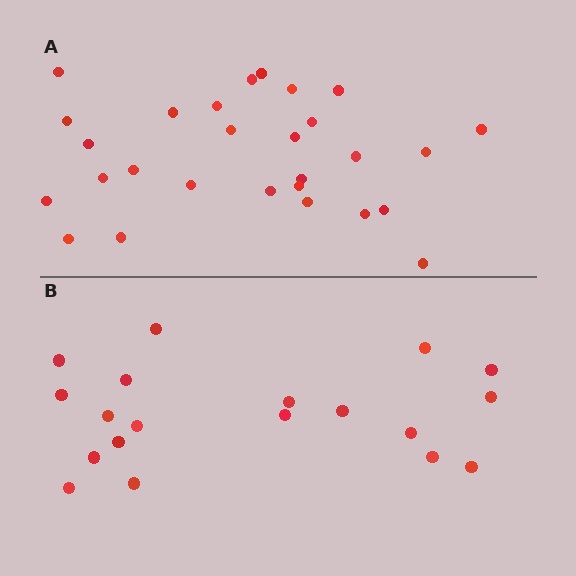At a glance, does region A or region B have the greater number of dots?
Region A (the top region) has more dots.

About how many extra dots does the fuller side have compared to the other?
Region A has roughly 8 or so more dots than region B.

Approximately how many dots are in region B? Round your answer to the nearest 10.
About 20 dots. (The exact count is 19, which rounds to 20.)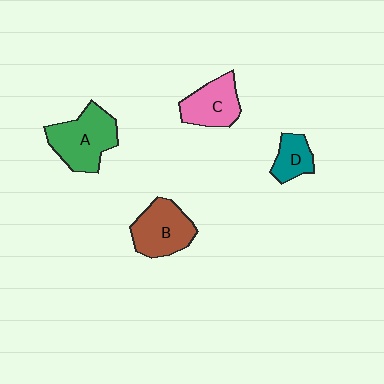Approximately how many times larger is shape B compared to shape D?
Approximately 1.8 times.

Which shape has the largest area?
Shape A (green).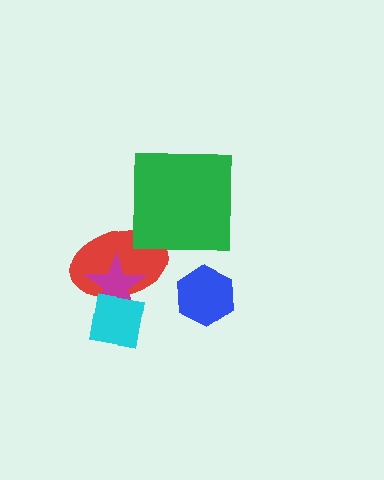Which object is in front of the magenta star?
The cyan square is in front of the magenta star.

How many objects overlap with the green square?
0 objects overlap with the green square.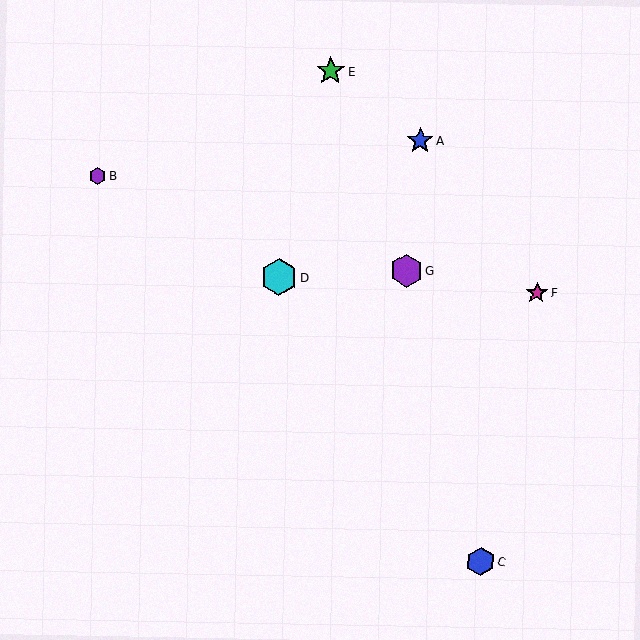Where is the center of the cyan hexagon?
The center of the cyan hexagon is at (279, 277).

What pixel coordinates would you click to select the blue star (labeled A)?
Click at (420, 140) to select the blue star A.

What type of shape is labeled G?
Shape G is a purple hexagon.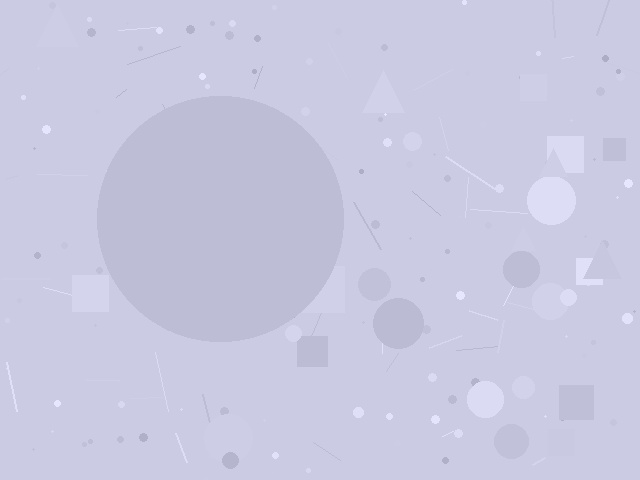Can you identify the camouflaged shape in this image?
The camouflaged shape is a circle.